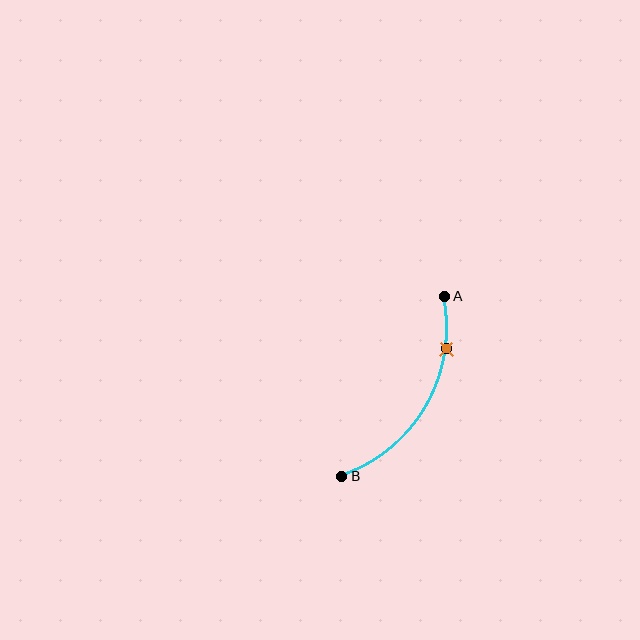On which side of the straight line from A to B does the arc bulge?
The arc bulges to the right of the straight line connecting A and B.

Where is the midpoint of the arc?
The arc midpoint is the point on the curve farthest from the straight line joining A and B. It sits to the right of that line.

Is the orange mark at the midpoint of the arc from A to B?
No. The orange mark lies on the arc but is closer to endpoint A. The arc midpoint would be at the point on the curve equidistant along the arc from both A and B.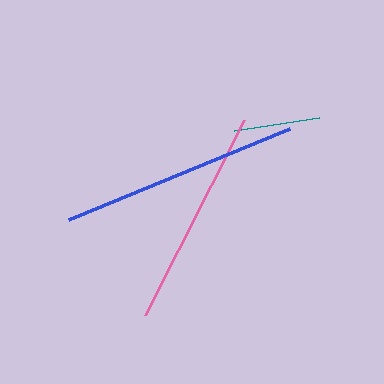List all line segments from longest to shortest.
From longest to shortest: blue, pink, teal.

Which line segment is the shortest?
The teal line is the shortest at approximately 86 pixels.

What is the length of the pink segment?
The pink segment is approximately 219 pixels long.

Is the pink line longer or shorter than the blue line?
The blue line is longer than the pink line.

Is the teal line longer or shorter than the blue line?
The blue line is longer than the teal line.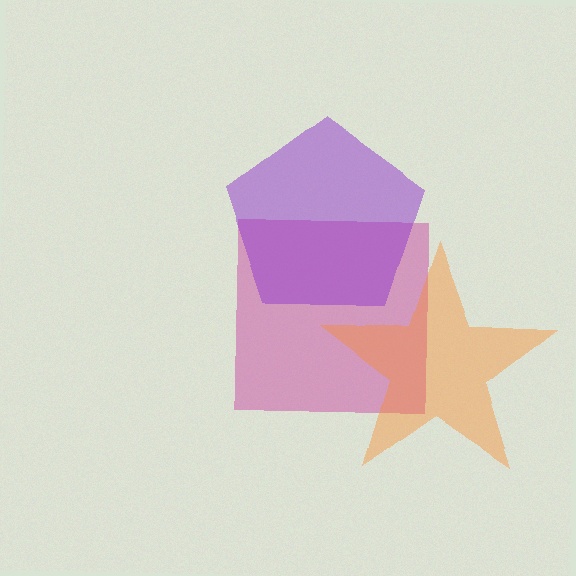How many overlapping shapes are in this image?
There are 3 overlapping shapes in the image.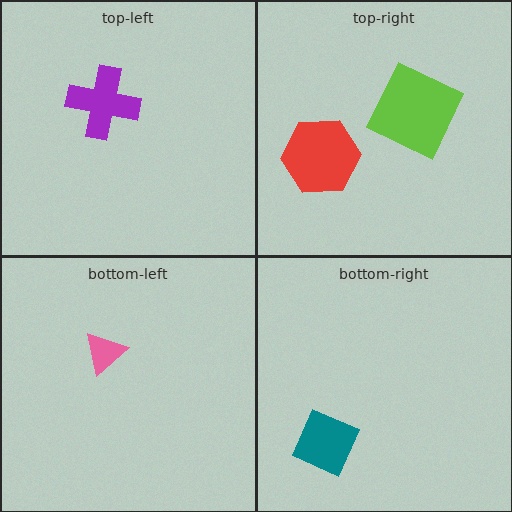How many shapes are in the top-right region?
2.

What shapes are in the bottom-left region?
The pink triangle.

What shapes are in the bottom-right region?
The teal diamond.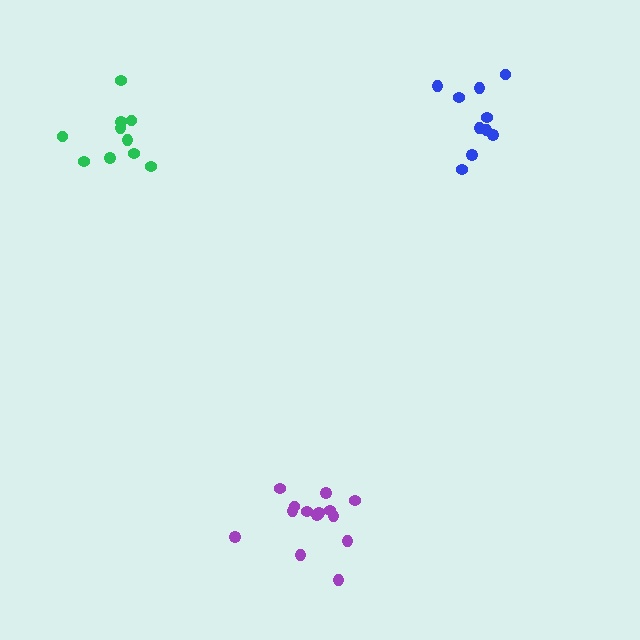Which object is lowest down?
The purple cluster is bottommost.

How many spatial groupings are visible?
There are 3 spatial groupings.